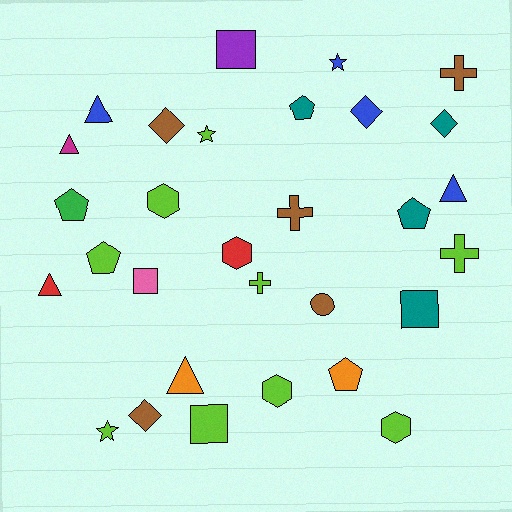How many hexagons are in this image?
There are 4 hexagons.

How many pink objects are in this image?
There is 1 pink object.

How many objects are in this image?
There are 30 objects.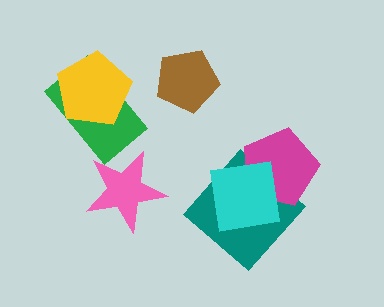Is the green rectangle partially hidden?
Yes, it is partially covered by another shape.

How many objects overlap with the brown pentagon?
0 objects overlap with the brown pentagon.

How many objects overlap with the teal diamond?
2 objects overlap with the teal diamond.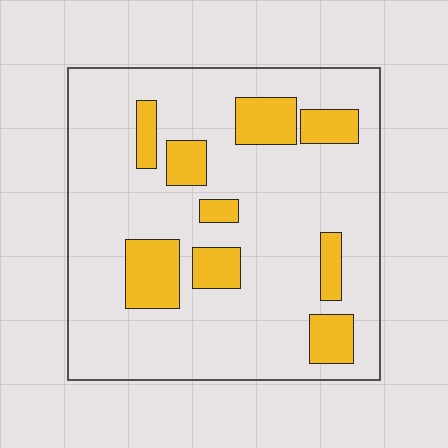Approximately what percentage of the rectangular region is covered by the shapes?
Approximately 20%.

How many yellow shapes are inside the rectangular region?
9.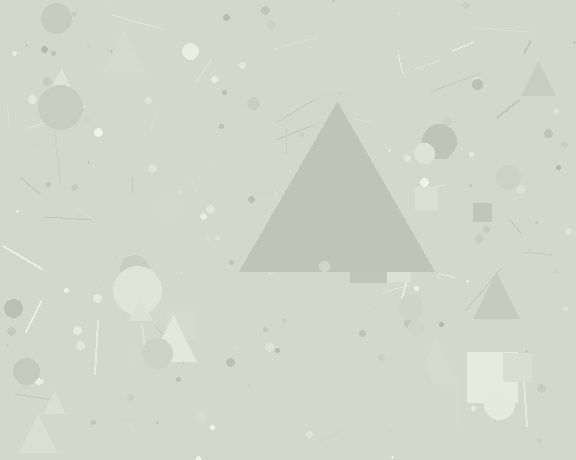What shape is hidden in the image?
A triangle is hidden in the image.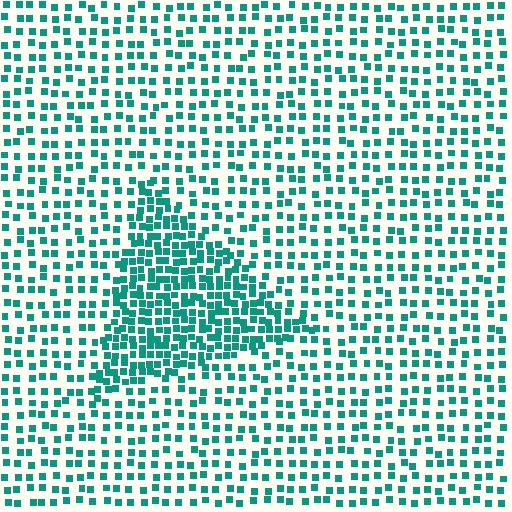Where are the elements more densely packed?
The elements are more densely packed inside the triangle boundary.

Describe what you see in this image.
The image contains small teal elements arranged at two different densities. A triangle-shaped region is visible where the elements are more densely packed than the surrounding area.